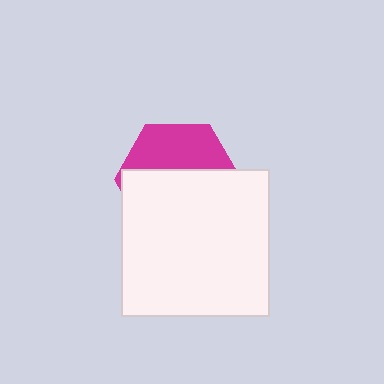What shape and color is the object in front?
The object in front is a white square.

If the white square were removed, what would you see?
You would see the complete magenta hexagon.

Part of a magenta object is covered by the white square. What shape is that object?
It is a hexagon.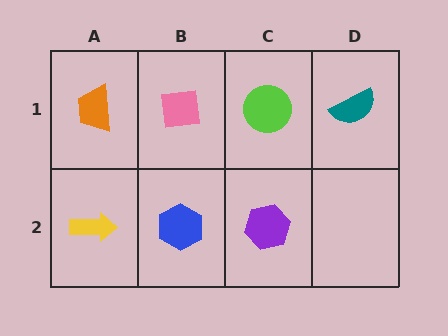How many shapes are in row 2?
3 shapes.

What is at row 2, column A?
A yellow arrow.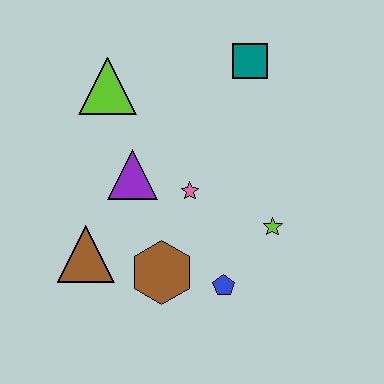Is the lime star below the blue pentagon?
No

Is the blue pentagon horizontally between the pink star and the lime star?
Yes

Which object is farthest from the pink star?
The teal square is farthest from the pink star.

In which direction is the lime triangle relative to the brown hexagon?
The lime triangle is above the brown hexagon.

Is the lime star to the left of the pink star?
No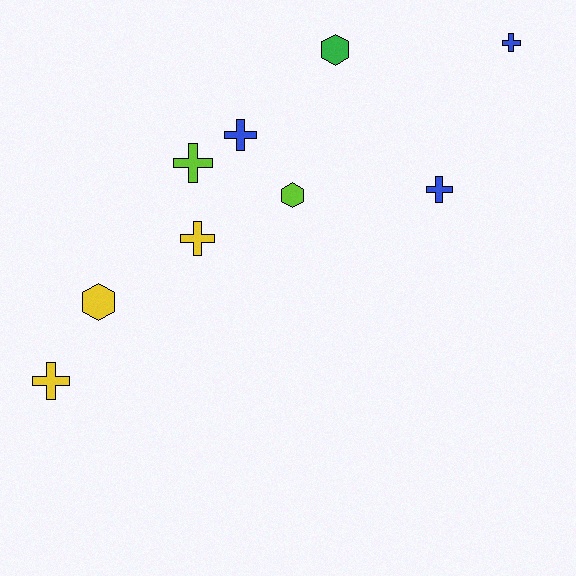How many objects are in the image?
There are 9 objects.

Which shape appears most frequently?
Cross, with 6 objects.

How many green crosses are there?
There are no green crosses.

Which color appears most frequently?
Blue, with 3 objects.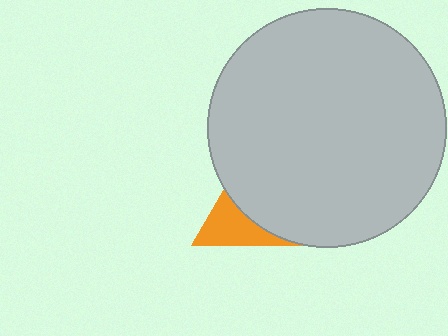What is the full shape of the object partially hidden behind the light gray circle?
The partially hidden object is an orange triangle.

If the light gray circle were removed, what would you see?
You would see the complete orange triangle.